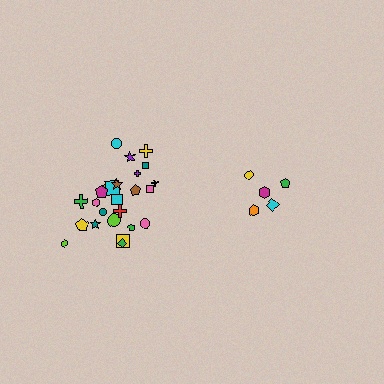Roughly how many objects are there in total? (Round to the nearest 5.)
Roughly 30 objects in total.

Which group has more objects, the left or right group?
The left group.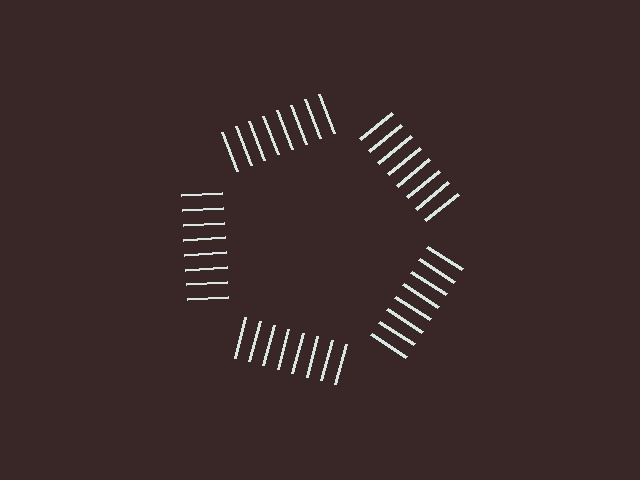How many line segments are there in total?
40 — 8 along each of the 5 edges.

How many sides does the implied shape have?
5 sides — the line-ends trace a pentagon.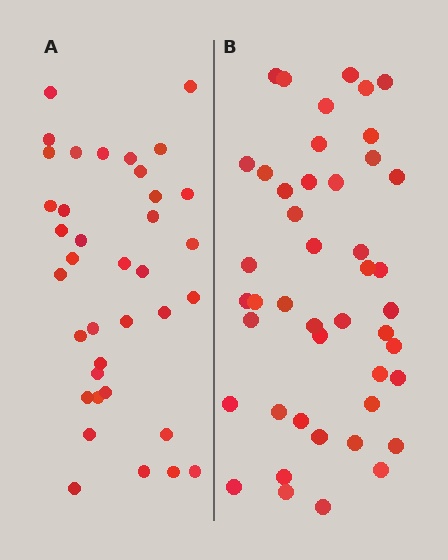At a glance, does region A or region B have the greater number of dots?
Region B (the right region) has more dots.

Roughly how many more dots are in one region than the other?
Region B has roughly 8 or so more dots than region A.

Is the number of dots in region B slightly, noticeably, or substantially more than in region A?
Region B has only slightly more — the two regions are fairly close. The ratio is roughly 1.2 to 1.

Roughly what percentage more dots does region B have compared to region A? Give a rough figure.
About 20% more.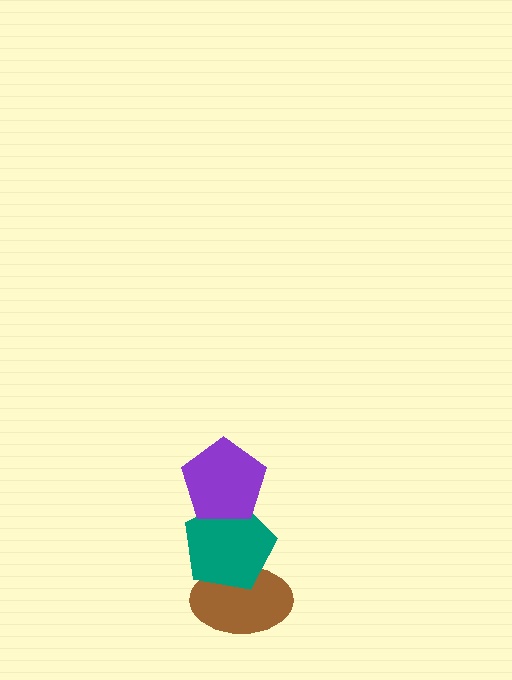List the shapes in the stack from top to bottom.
From top to bottom: the purple pentagon, the teal pentagon, the brown ellipse.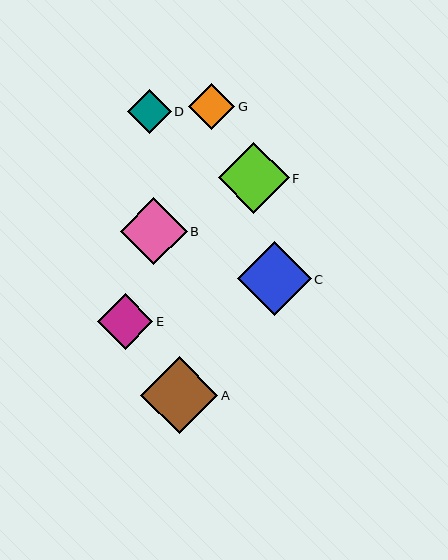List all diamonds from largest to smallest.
From largest to smallest: A, C, F, B, E, G, D.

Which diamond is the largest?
Diamond A is the largest with a size of approximately 77 pixels.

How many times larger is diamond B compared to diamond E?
Diamond B is approximately 1.2 times the size of diamond E.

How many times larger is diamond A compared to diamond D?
Diamond A is approximately 1.7 times the size of diamond D.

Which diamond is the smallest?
Diamond D is the smallest with a size of approximately 44 pixels.